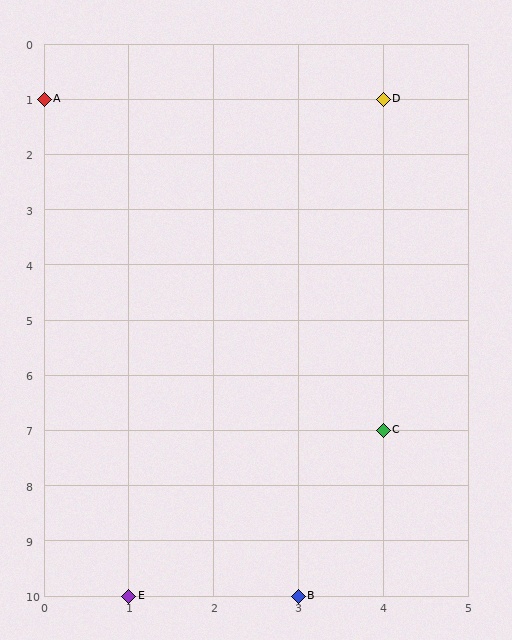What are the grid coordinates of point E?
Point E is at grid coordinates (1, 10).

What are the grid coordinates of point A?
Point A is at grid coordinates (0, 1).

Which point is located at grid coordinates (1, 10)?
Point E is at (1, 10).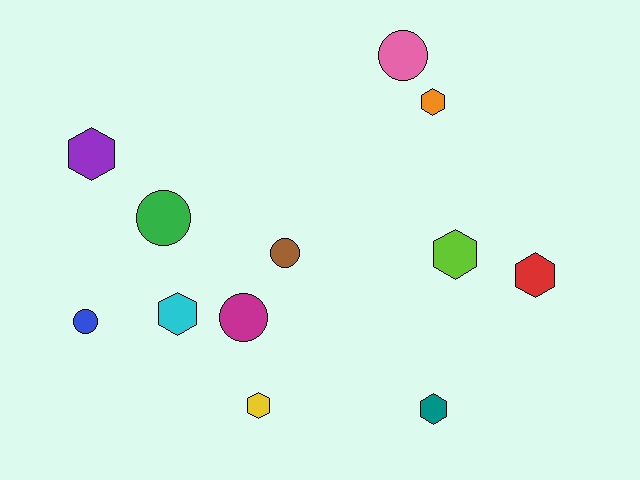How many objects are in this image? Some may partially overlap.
There are 12 objects.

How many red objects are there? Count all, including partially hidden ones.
There is 1 red object.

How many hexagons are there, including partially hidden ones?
There are 7 hexagons.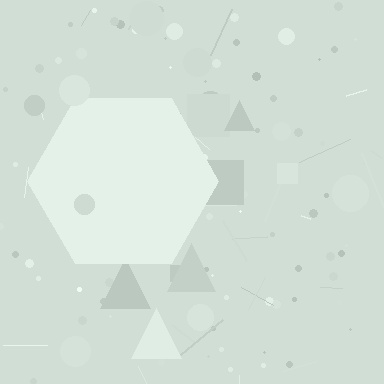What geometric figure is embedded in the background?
A hexagon is embedded in the background.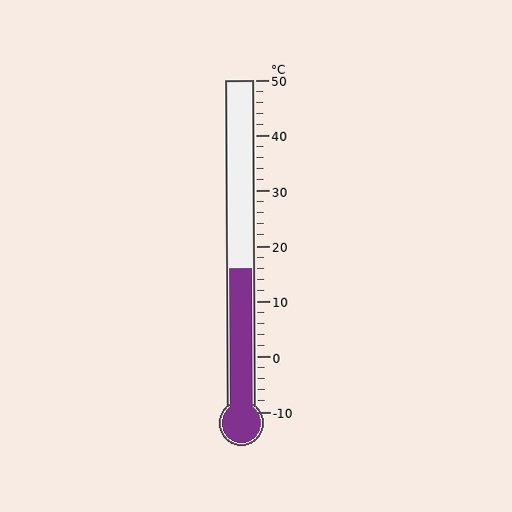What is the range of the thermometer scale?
The thermometer scale ranges from -10°C to 50°C.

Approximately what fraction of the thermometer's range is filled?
The thermometer is filled to approximately 45% of its range.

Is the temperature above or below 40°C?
The temperature is below 40°C.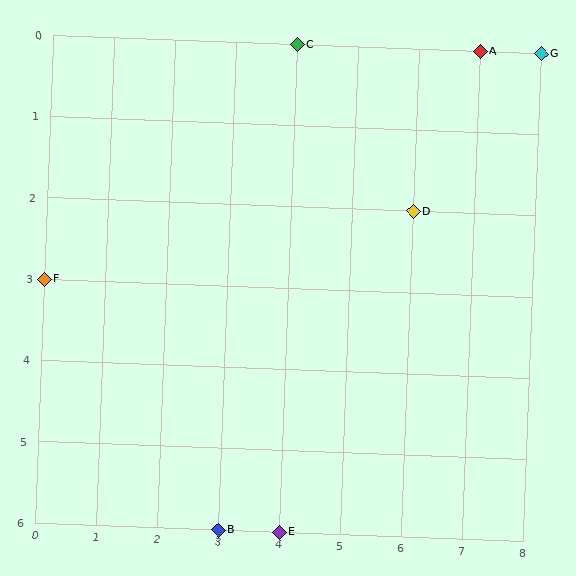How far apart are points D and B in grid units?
Points D and B are 3 columns and 4 rows apart (about 5.0 grid units diagonally).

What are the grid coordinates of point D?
Point D is at grid coordinates (6, 2).